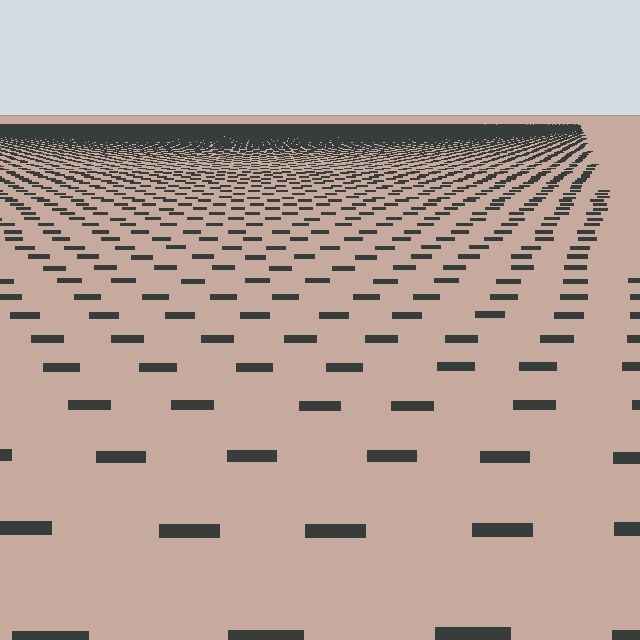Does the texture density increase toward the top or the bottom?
Density increases toward the top.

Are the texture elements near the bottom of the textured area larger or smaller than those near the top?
Larger. Near the bottom, elements are closer to the viewer and appear at a bigger on-screen size.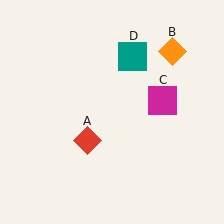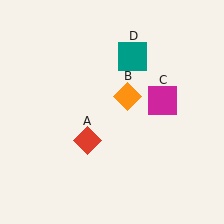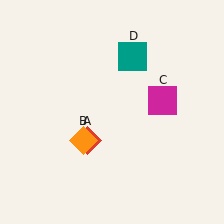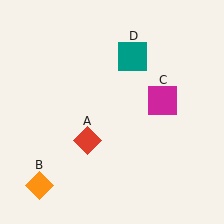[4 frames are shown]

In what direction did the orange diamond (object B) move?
The orange diamond (object B) moved down and to the left.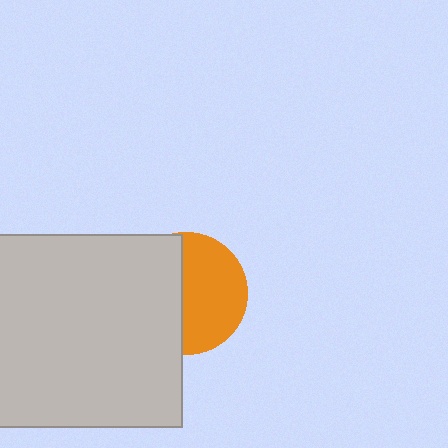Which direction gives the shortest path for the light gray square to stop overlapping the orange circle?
Moving left gives the shortest separation.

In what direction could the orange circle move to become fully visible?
The orange circle could move right. That would shift it out from behind the light gray square entirely.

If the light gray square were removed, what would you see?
You would see the complete orange circle.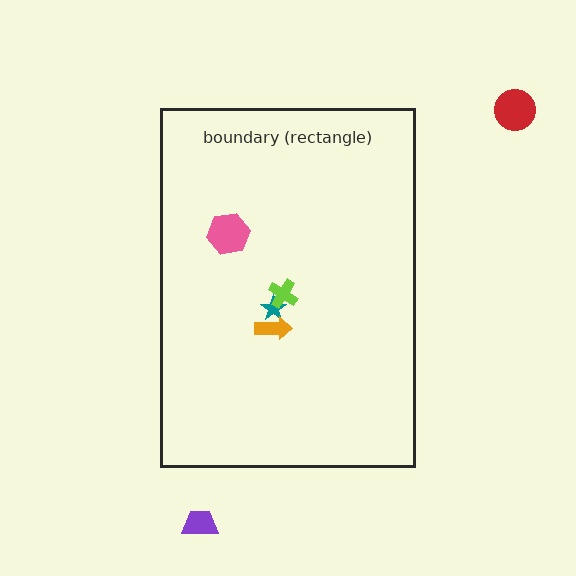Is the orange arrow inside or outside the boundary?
Inside.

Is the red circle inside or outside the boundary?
Outside.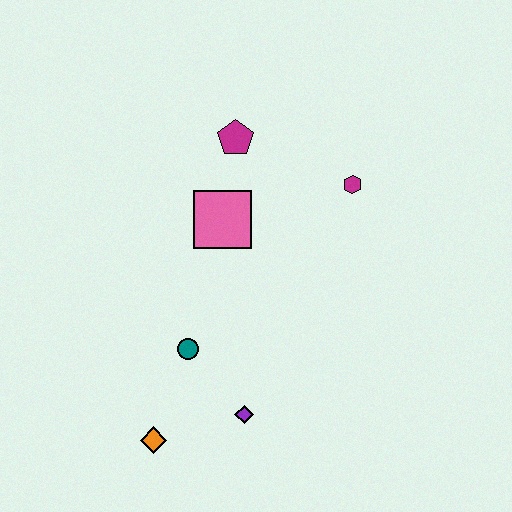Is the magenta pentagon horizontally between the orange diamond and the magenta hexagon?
Yes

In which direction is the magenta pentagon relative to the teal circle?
The magenta pentagon is above the teal circle.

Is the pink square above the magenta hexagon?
No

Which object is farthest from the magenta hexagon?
The orange diamond is farthest from the magenta hexagon.